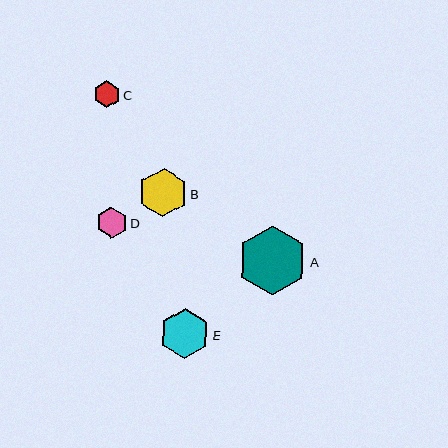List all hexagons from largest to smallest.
From largest to smallest: A, E, B, D, C.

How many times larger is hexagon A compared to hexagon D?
Hexagon A is approximately 2.2 times the size of hexagon D.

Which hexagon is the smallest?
Hexagon C is the smallest with a size of approximately 27 pixels.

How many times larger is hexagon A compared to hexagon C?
Hexagon A is approximately 2.6 times the size of hexagon C.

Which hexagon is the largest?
Hexagon A is the largest with a size of approximately 69 pixels.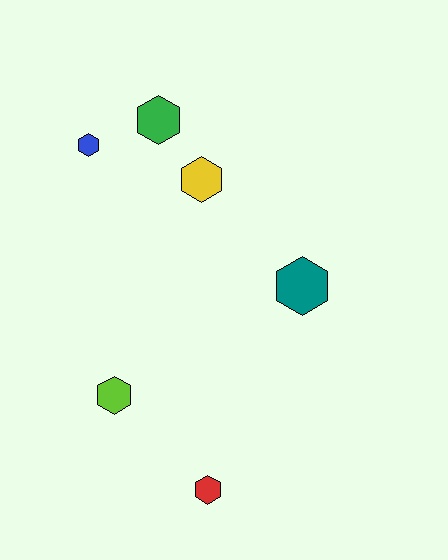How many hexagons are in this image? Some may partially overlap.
There are 6 hexagons.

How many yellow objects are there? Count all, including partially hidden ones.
There is 1 yellow object.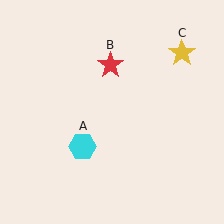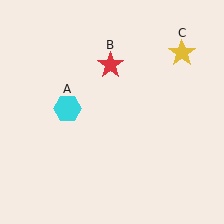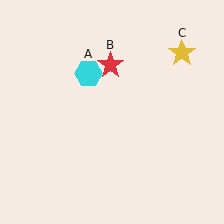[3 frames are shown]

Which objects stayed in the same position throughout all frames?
Red star (object B) and yellow star (object C) remained stationary.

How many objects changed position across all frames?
1 object changed position: cyan hexagon (object A).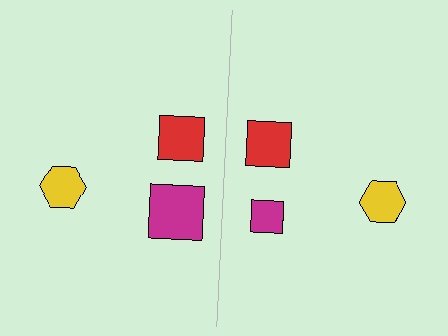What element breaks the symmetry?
The magenta square on the right side has a different size than its mirror counterpart.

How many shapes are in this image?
There are 6 shapes in this image.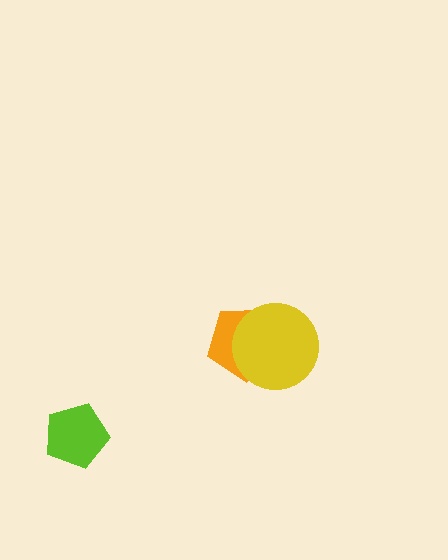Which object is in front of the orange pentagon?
The yellow circle is in front of the orange pentagon.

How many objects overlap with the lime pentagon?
0 objects overlap with the lime pentagon.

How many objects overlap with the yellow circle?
1 object overlaps with the yellow circle.